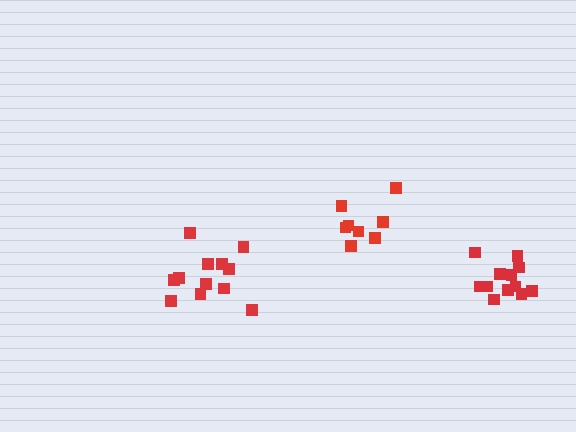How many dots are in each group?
Group 1: 12 dots, Group 2: 8 dots, Group 3: 13 dots (33 total).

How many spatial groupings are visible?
There are 3 spatial groupings.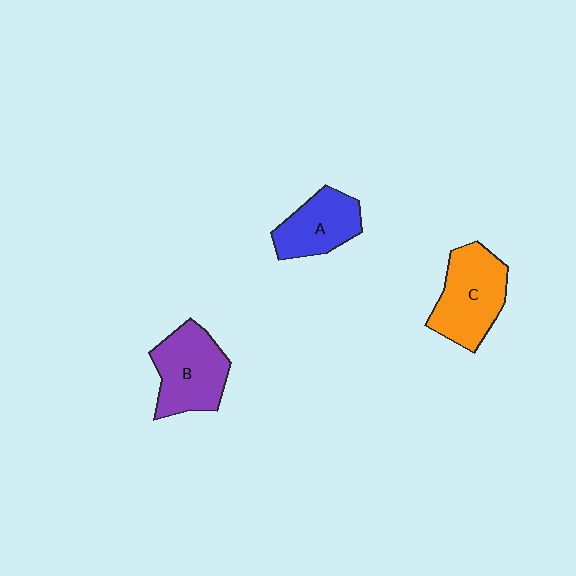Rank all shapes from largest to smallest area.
From largest to smallest: C (orange), B (purple), A (blue).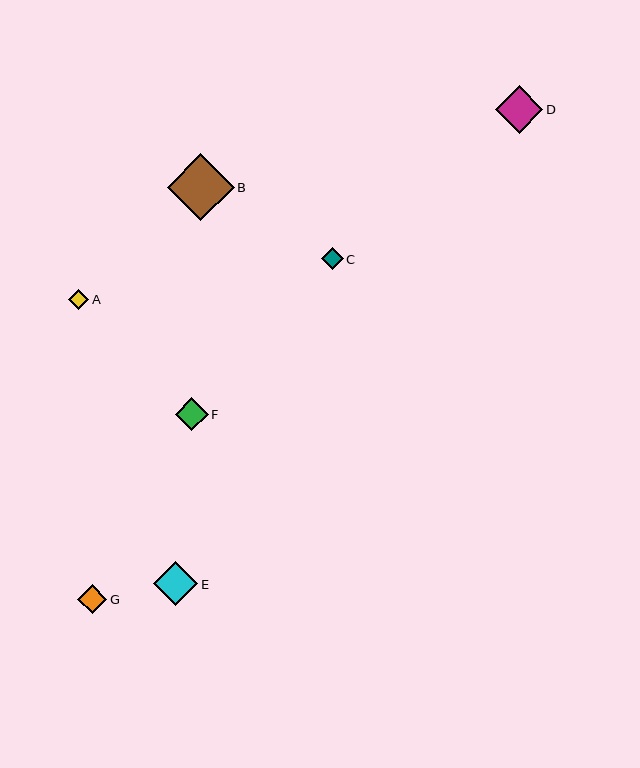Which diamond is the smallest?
Diamond A is the smallest with a size of approximately 21 pixels.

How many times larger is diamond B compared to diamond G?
Diamond B is approximately 2.3 times the size of diamond G.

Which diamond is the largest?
Diamond B is the largest with a size of approximately 67 pixels.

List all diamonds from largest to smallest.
From largest to smallest: B, D, E, F, G, C, A.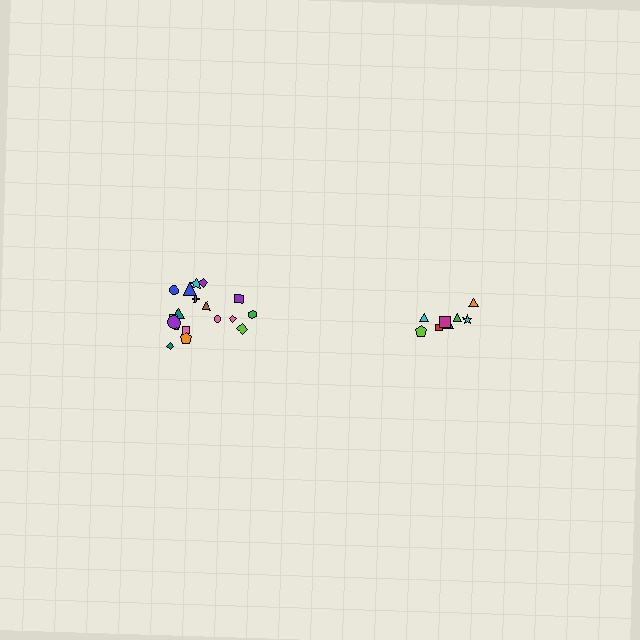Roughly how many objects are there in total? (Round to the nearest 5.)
Roughly 25 objects in total.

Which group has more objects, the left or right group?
The left group.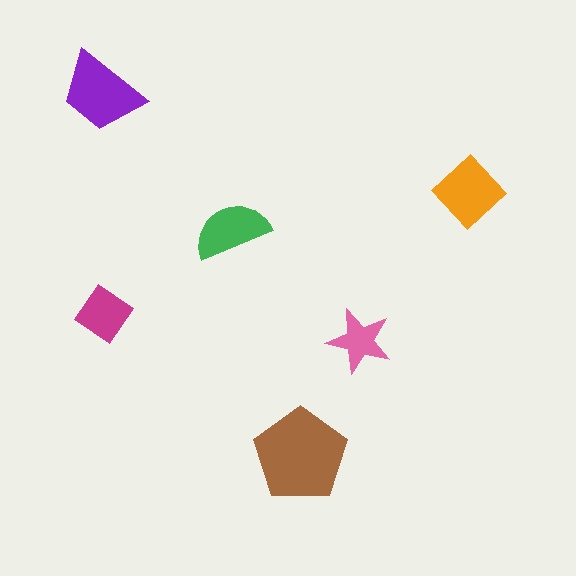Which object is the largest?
The brown pentagon.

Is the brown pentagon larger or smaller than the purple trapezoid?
Larger.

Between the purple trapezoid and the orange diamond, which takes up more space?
The purple trapezoid.